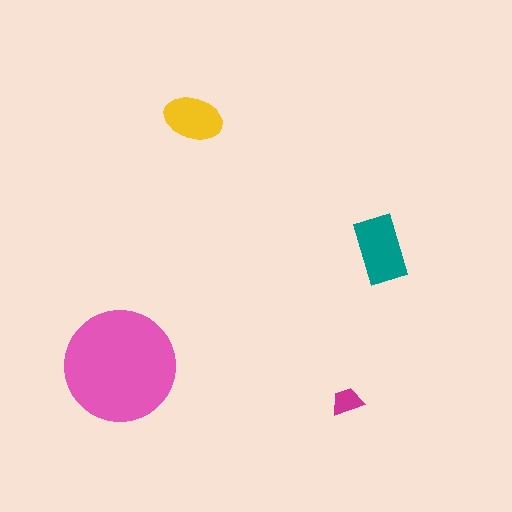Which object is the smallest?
The magenta trapezoid.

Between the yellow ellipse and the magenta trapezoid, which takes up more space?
The yellow ellipse.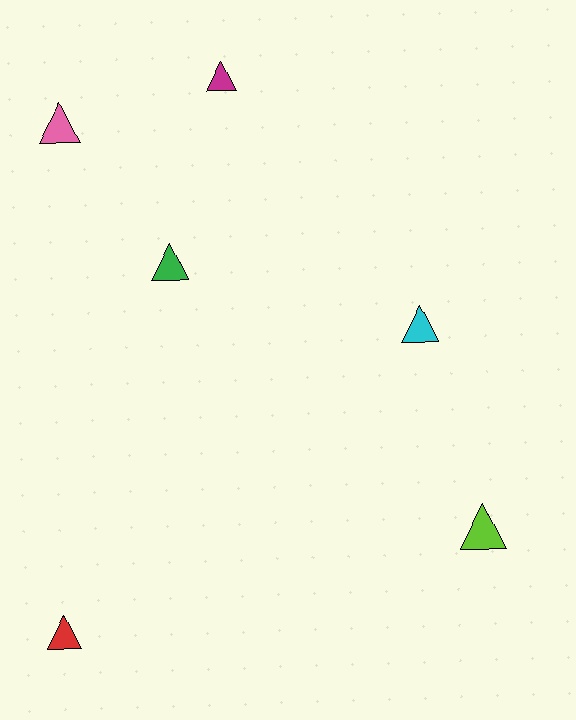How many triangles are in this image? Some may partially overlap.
There are 6 triangles.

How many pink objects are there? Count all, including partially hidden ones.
There is 1 pink object.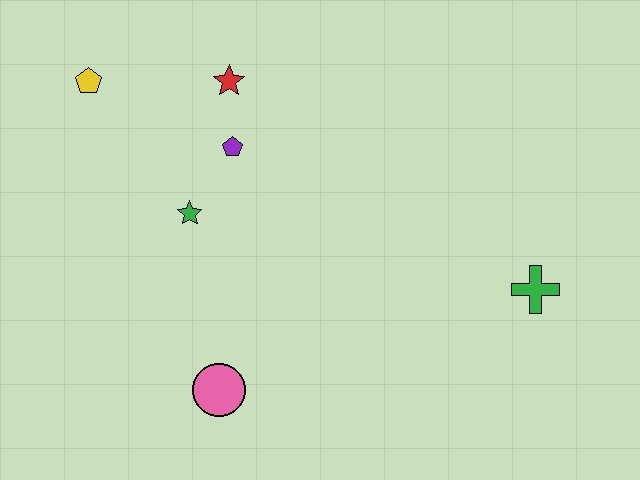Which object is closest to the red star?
The purple pentagon is closest to the red star.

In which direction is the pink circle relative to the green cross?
The pink circle is to the left of the green cross.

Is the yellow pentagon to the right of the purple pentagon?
No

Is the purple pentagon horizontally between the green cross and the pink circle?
Yes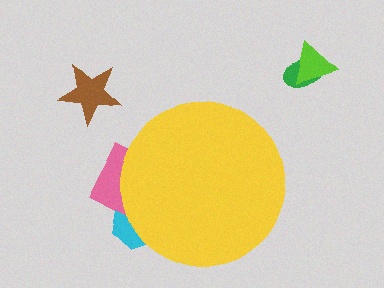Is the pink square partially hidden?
Yes, the pink square is partially hidden behind the yellow circle.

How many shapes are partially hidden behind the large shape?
2 shapes are partially hidden.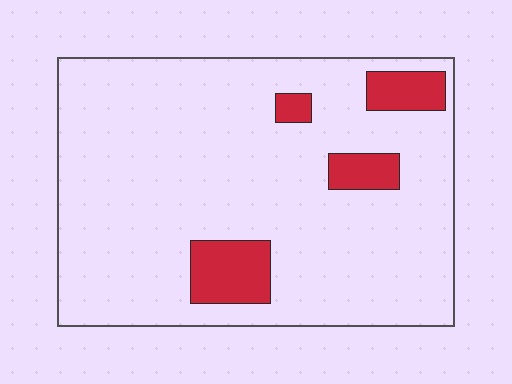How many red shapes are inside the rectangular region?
4.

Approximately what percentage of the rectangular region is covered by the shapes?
Approximately 10%.